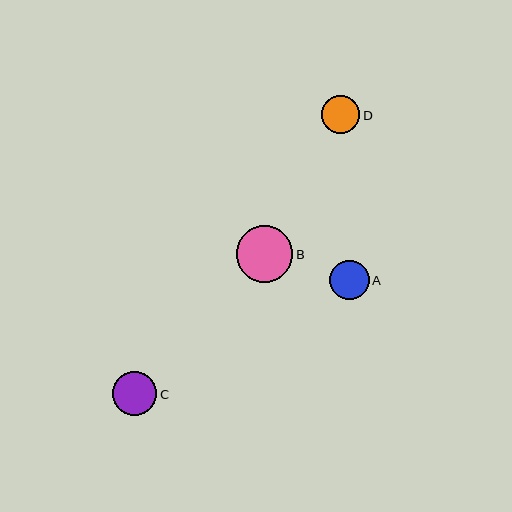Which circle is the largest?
Circle B is the largest with a size of approximately 57 pixels.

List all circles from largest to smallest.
From largest to smallest: B, C, A, D.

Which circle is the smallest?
Circle D is the smallest with a size of approximately 38 pixels.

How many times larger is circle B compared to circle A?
Circle B is approximately 1.4 times the size of circle A.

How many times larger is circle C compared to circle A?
Circle C is approximately 1.1 times the size of circle A.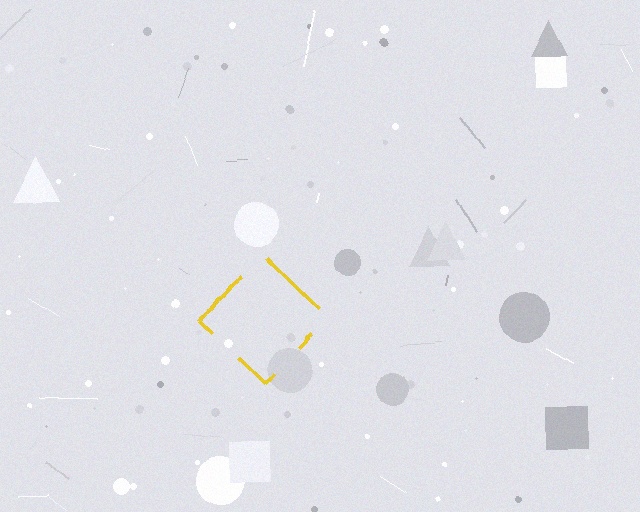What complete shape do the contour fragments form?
The contour fragments form a diamond.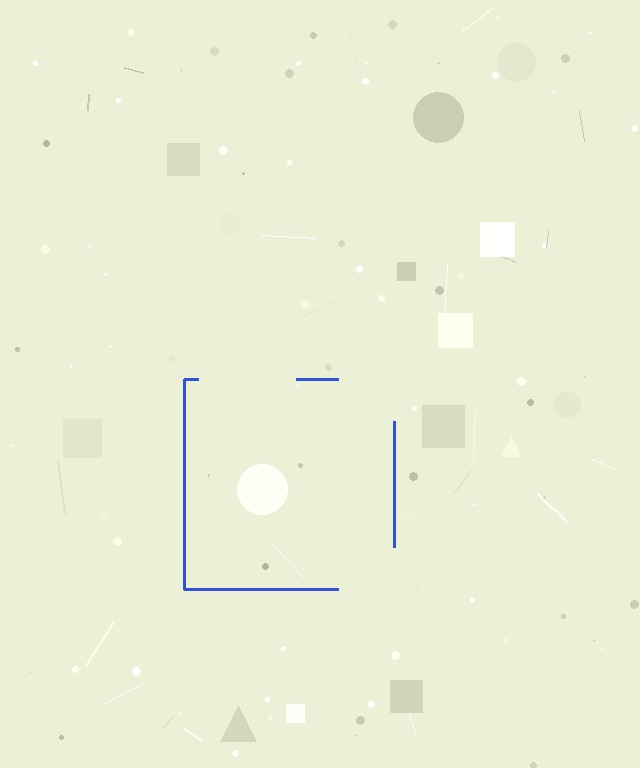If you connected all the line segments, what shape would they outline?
They would outline a square.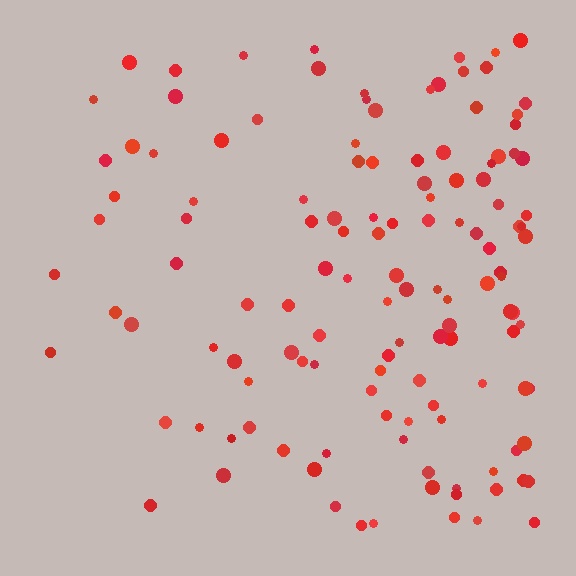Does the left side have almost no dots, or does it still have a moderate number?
Still a moderate number, just noticeably fewer than the right.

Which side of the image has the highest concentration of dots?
The right.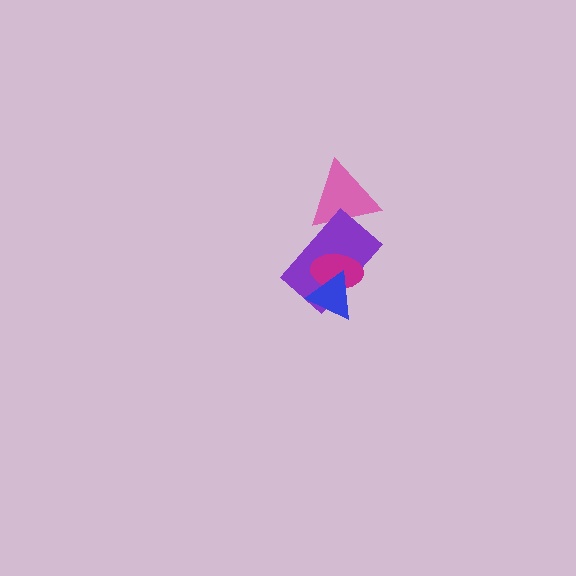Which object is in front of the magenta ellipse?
The blue triangle is in front of the magenta ellipse.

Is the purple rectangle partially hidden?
Yes, it is partially covered by another shape.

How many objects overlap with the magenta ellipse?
2 objects overlap with the magenta ellipse.